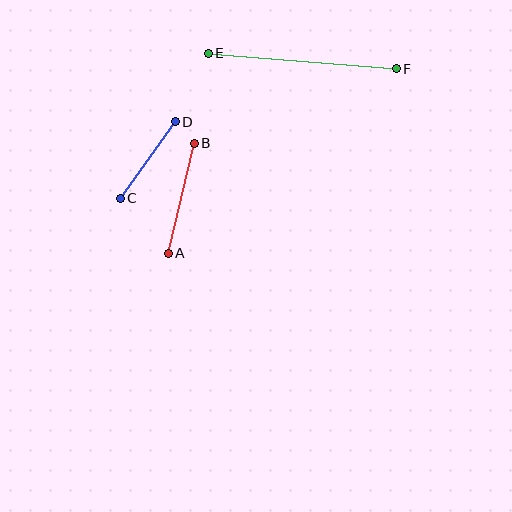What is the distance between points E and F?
The distance is approximately 189 pixels.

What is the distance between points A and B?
The distance is approximately 113 pixels.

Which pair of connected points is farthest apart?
Points E and F are farthest apart.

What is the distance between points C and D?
The distance is approximately 94 pixels.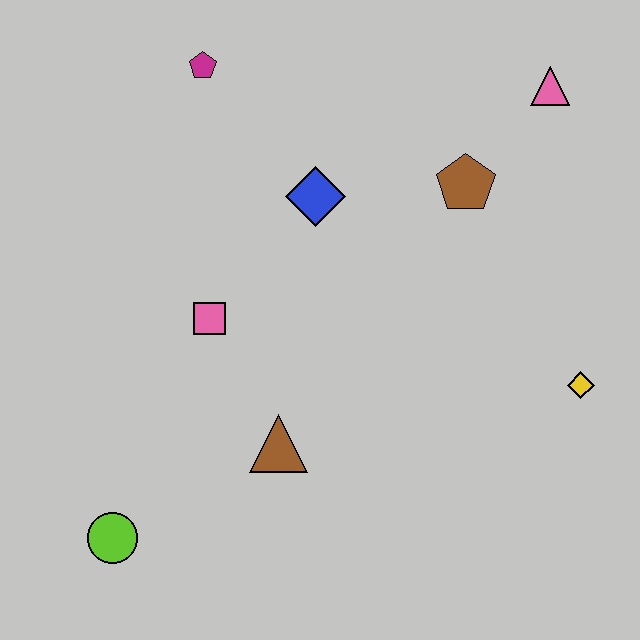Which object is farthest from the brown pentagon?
The lime circle is farthest from the brown pentagon.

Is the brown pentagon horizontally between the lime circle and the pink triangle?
Yes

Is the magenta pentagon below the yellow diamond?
No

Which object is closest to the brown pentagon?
The pink triangle is closest to the brown pentagon.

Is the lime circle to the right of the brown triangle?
No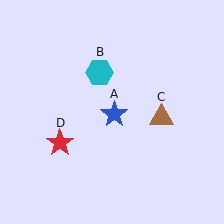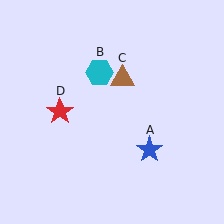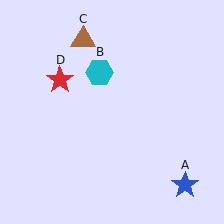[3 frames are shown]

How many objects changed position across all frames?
3 objects changed position: blue star (object A), brown triangle (object C), red star (object D).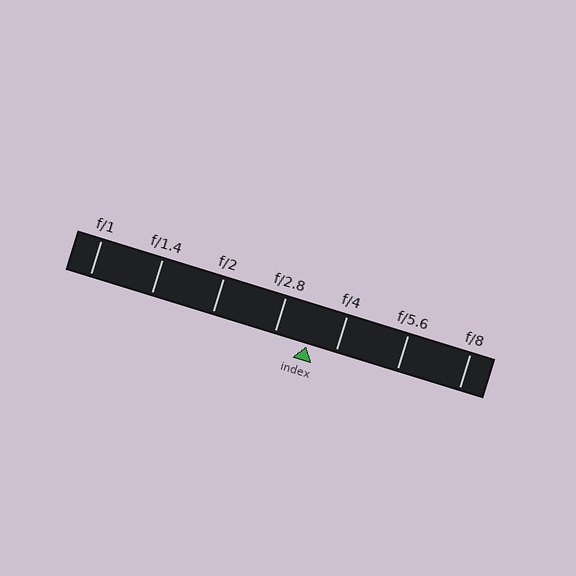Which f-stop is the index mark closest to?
The index mark is closest to f/4.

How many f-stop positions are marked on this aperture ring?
There are 7 f-stop positions marked.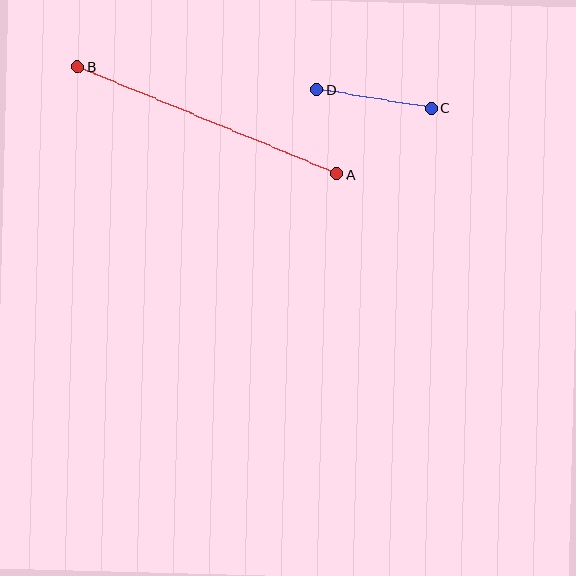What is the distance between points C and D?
The distance is approximately 116 pixels.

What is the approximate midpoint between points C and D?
The midpoint is at approximately (374, 99) pixels.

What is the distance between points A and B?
The distance is approximately 281 pixels.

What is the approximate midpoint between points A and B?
The midpoint is at approximately (207, 120) pixels.